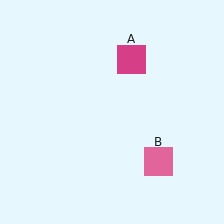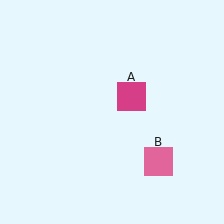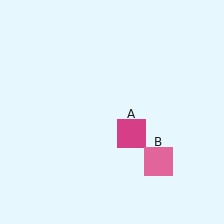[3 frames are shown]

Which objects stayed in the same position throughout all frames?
Pink square (object B) remained stationary.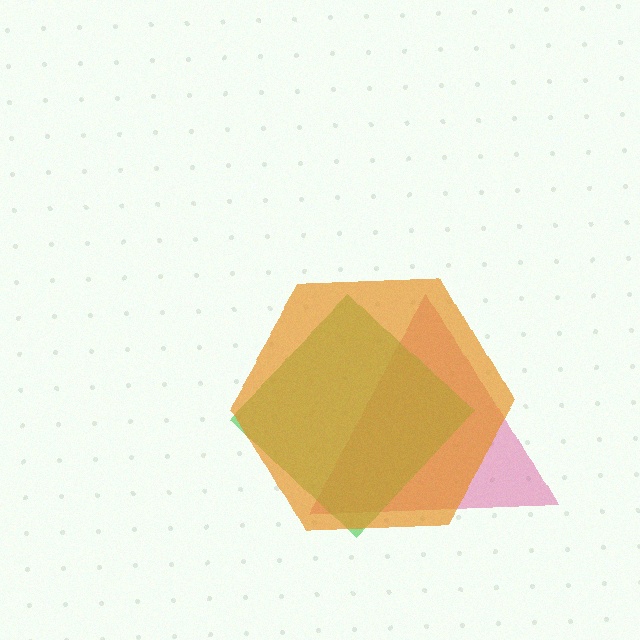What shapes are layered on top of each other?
The layered shapes are: a pink triangle, a green diamond, an orange hexagon.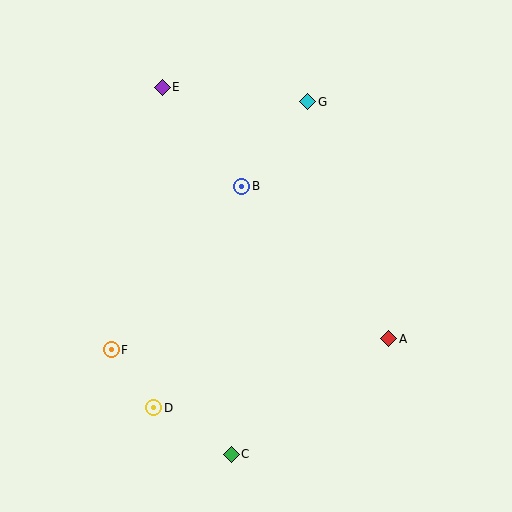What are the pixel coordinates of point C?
Point C is at (231, 454).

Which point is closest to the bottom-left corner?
Point D is closest to the bottom-left corner.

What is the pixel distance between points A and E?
The distance between A and E is 339 pixels.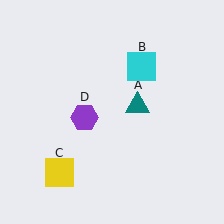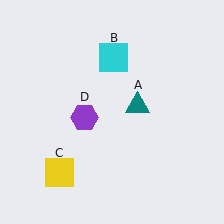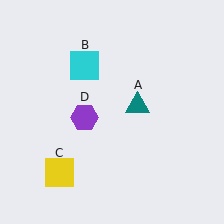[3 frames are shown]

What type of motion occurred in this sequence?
The cyan square (object B) rotated counterclockwise around the center of the scene.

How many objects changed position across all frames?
1 object changed position: cyan square (object B).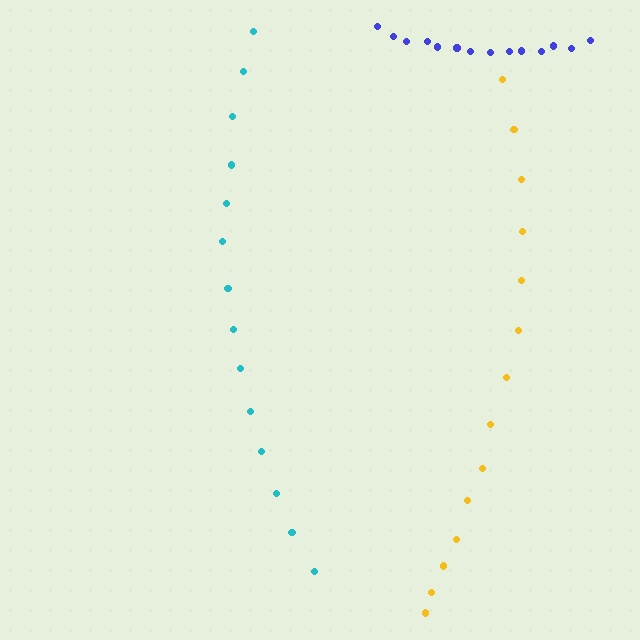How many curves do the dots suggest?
There are 3 distinct paths.